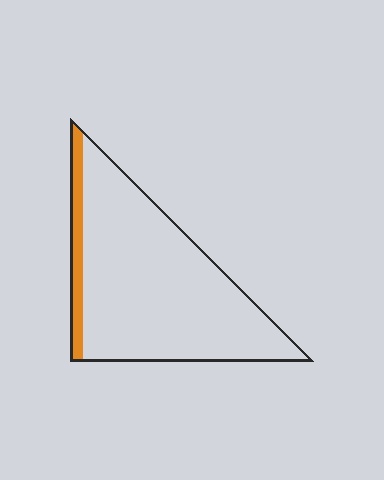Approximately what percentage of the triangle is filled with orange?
Approximately 10%.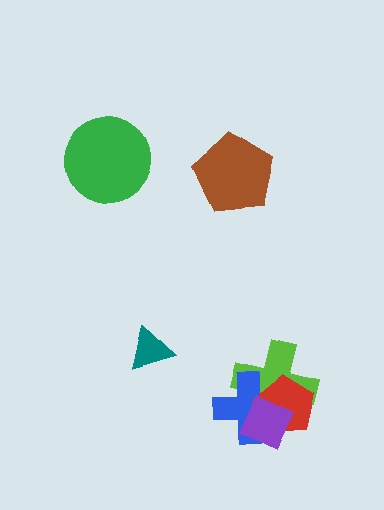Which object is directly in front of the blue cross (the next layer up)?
The red pentagon is directly in front of the blue cross.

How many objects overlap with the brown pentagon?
0 objects overlap with the brown pentagon.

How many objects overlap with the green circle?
0 objects overlap with the green circle.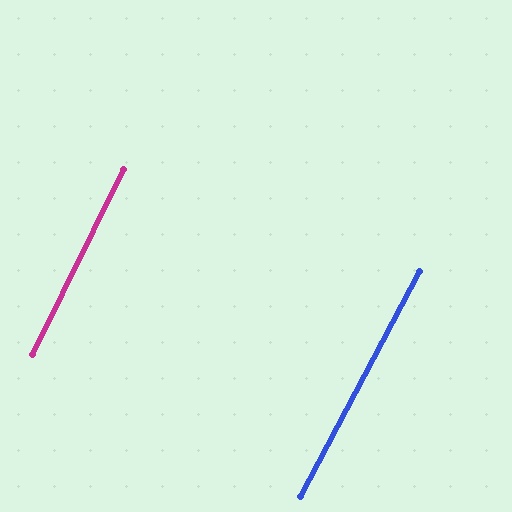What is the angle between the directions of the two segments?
Approximately 2 degrees.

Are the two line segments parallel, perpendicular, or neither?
Parallel — their directions differ by only 1.6°.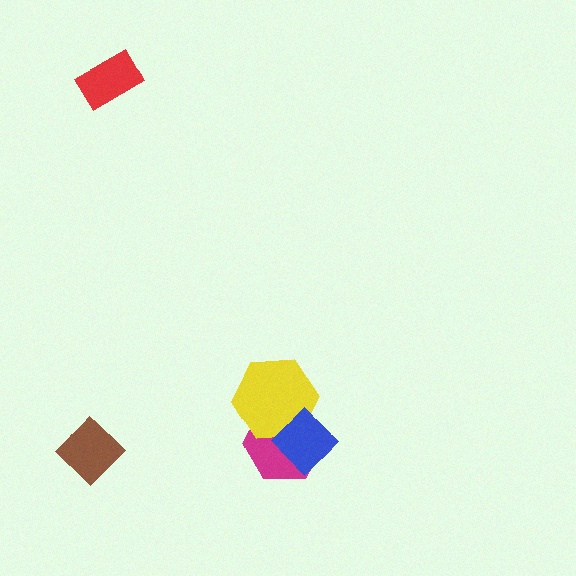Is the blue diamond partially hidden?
No, no other shape covers it.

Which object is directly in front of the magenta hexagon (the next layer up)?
The yellow hexagon is directly in front of the magenta hexagon.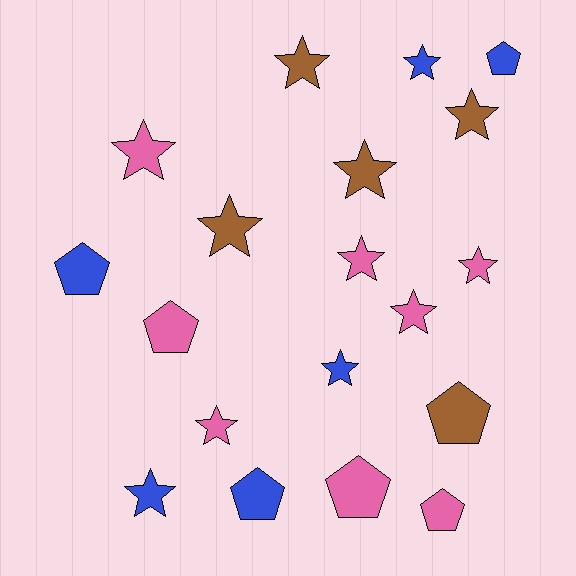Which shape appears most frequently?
Star, with 12 objects.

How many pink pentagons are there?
There are 3 pink pentagons.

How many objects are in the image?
There are 19 objects.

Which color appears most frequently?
Pink, with 8 objects.